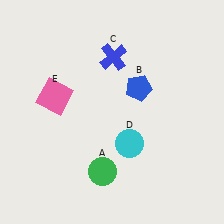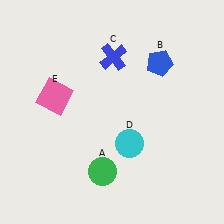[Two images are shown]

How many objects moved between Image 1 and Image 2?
1 object moved between the two images.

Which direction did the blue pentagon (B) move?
The blue pentagon (B) moved up.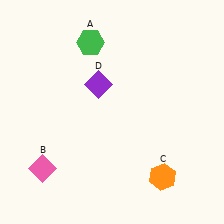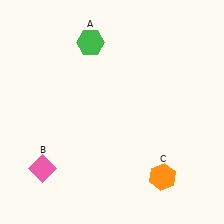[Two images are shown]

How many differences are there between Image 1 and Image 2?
There is 1 difference between the two images.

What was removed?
The purple diamond (D) was removed in Image 2.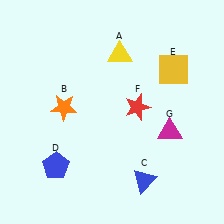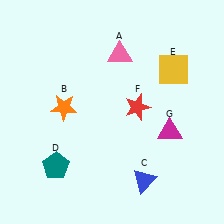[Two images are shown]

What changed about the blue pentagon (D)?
In Image 1, D is blue. In Image 2, it changed to teal.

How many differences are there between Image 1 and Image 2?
There are 2 differences between the two images.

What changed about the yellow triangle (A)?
In Image 1, A is yellow. In Image 2, it changed to pink.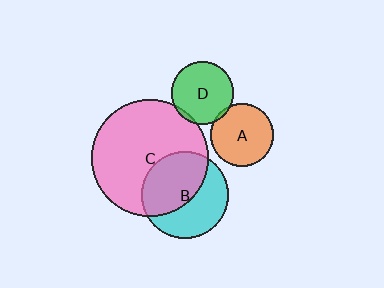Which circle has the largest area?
Circle C (pink).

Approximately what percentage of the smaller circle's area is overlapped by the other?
Approximately 5%.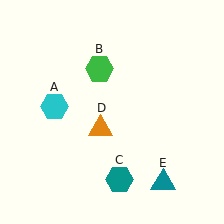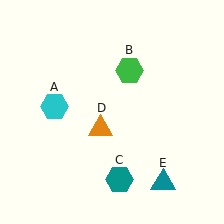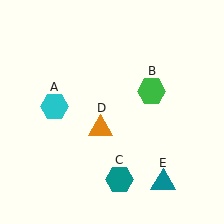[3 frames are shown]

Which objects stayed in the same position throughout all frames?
Cyan hexagon (object A) and teal hexagon (object C) and orange triangle (object D) and teal triangle (object E) remained stationary.